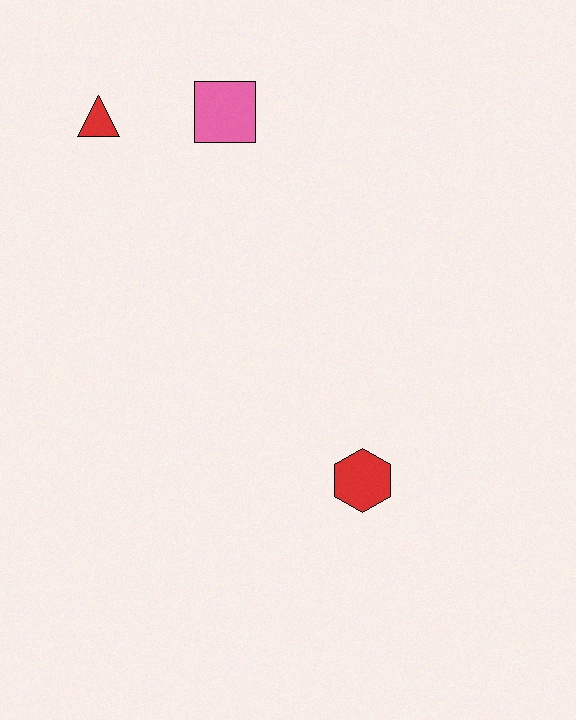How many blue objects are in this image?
There are no blue objects.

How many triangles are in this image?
There is 1 triangle.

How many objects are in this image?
There are 3 objects.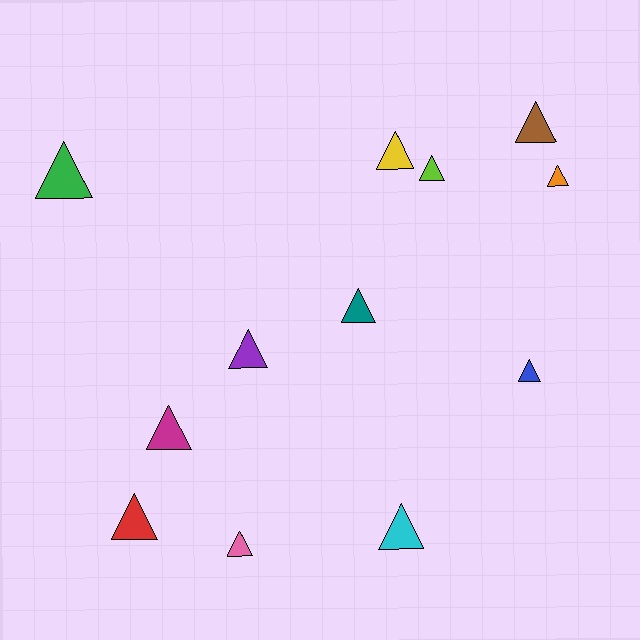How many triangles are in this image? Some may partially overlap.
There are 12 triangles.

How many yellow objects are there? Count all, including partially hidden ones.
There is 1 yellow object.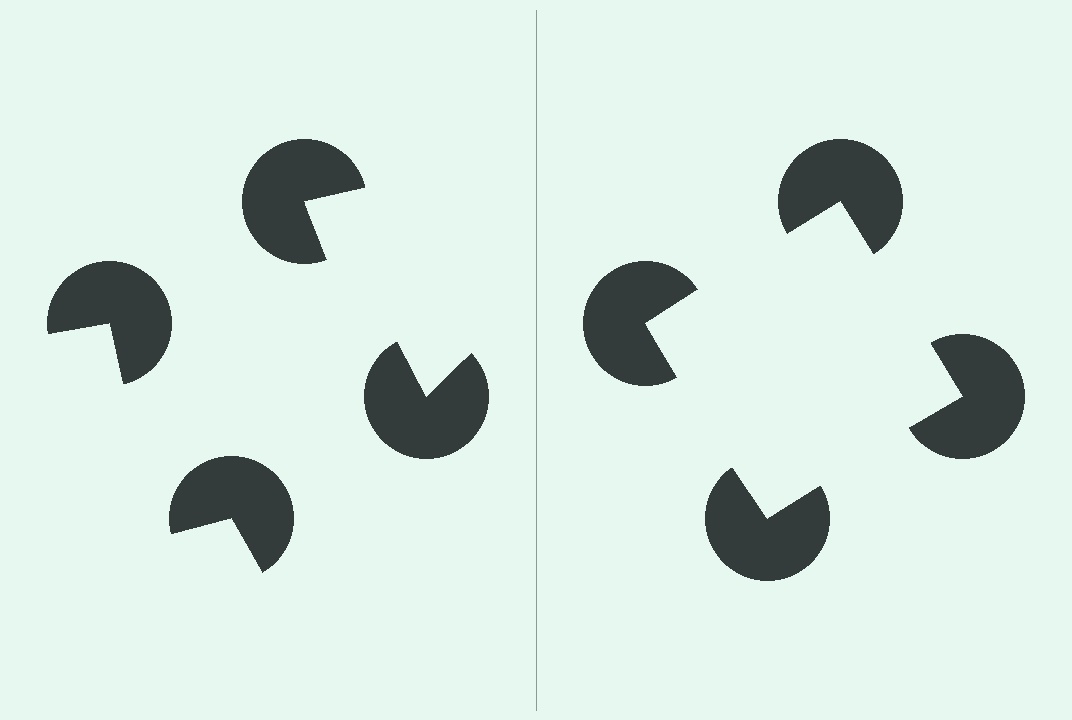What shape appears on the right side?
An illusory square.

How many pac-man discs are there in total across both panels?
8 — 4 on each side.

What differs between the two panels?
The pac-man discs are positioned identically on both sides; only the wedge orientations differ. On the right they align to a square; on the left they are misaligned.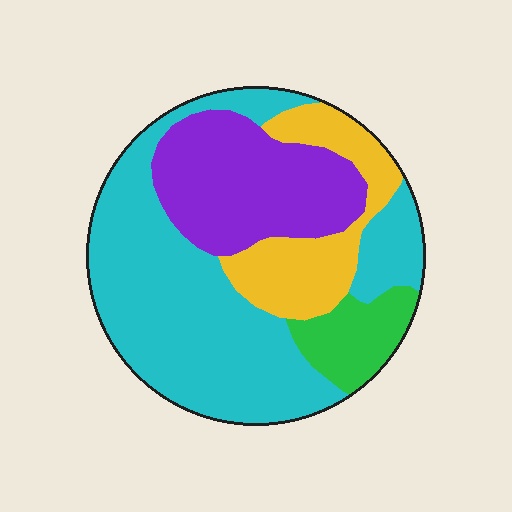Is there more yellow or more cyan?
Cyan.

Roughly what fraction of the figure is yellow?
Yellow takes up between a sixth and a third of the figure.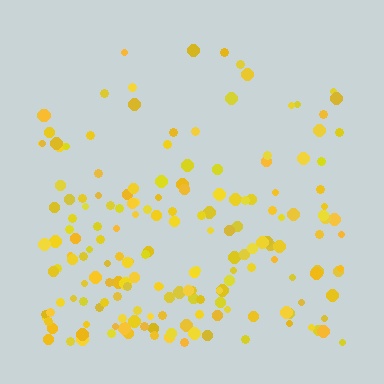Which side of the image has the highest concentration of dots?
The bottom.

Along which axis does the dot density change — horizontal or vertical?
Vertical.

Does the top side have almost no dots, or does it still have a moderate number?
Still a moderate number, just noticeably fewer than the bottom.